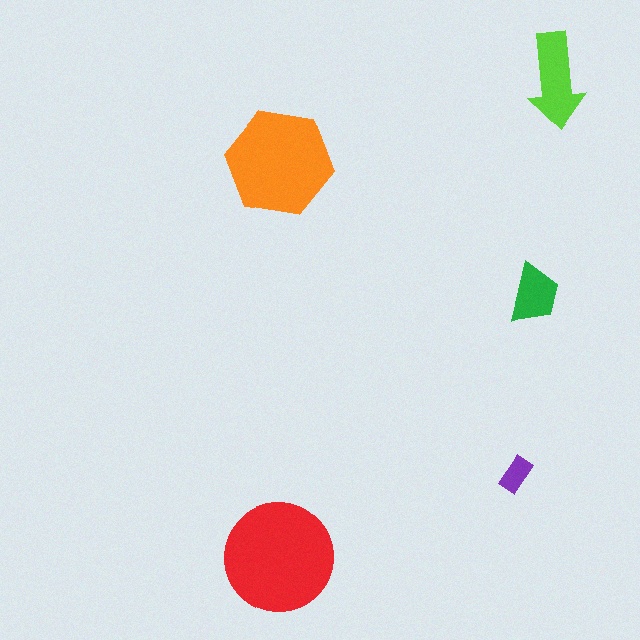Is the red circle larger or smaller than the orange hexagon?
Larger.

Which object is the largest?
The red circle.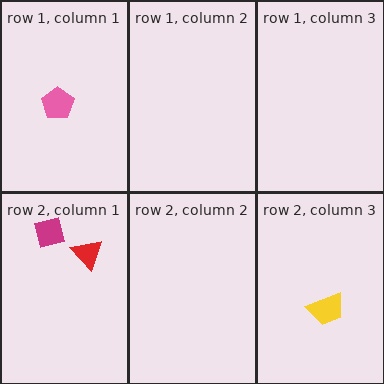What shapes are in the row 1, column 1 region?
The pink pentagon.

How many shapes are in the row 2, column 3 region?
1.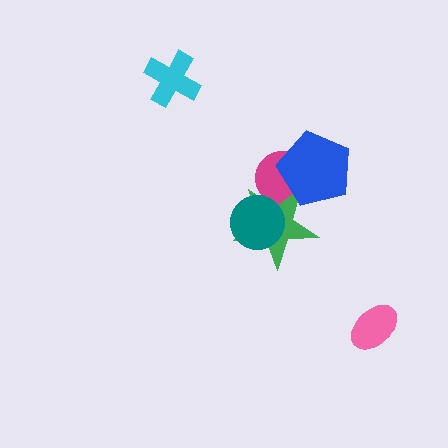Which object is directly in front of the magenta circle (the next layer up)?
The green star is directly in front of the magenta circle.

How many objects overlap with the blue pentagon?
2 objects overlap with the blue pentagon.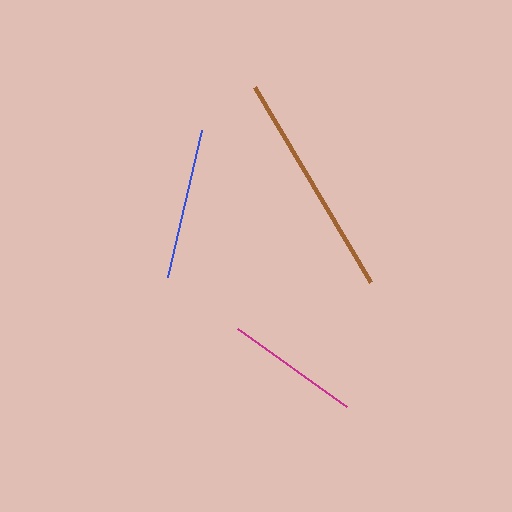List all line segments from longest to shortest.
From longest to shortest: brown, blue, magenta.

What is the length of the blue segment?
The blue segment is approximately 151 pixels long.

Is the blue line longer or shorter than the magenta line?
The blue line is longer than the magenta line.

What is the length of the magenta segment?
The magenta segment is approximately 134 pixels long.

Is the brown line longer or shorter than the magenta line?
The brown line is longer than the magenta line.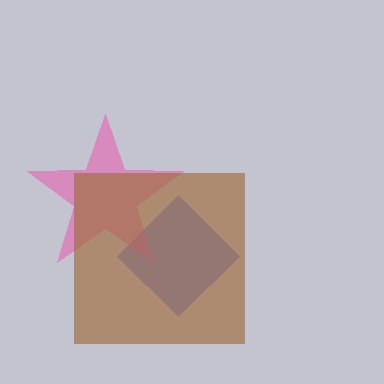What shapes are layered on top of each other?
The layered shapes are: a blue diamond, a pink star, a brown square.